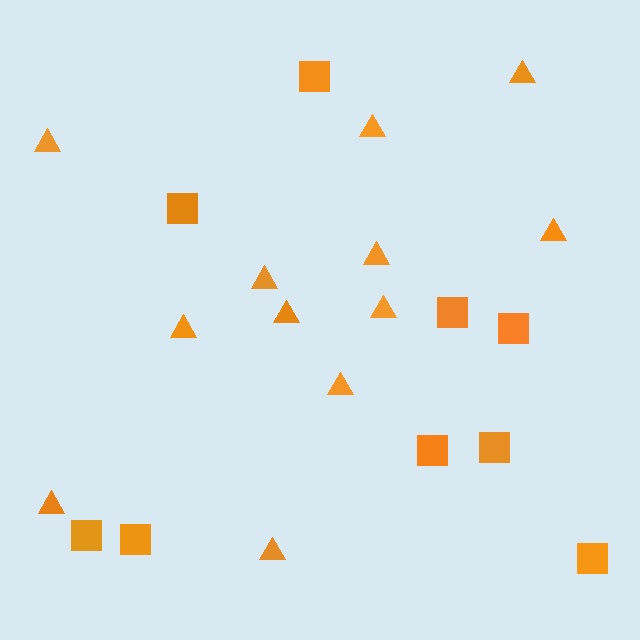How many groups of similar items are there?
There are 2 groups: one group of squares (9) and one group of triangles (12).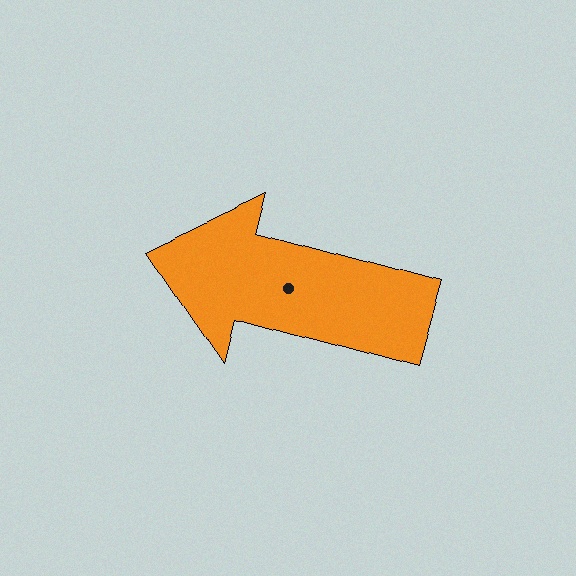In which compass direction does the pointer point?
West.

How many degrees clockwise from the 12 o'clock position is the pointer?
Approximately 285 degrees.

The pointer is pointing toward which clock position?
Roughly 10 o'clock.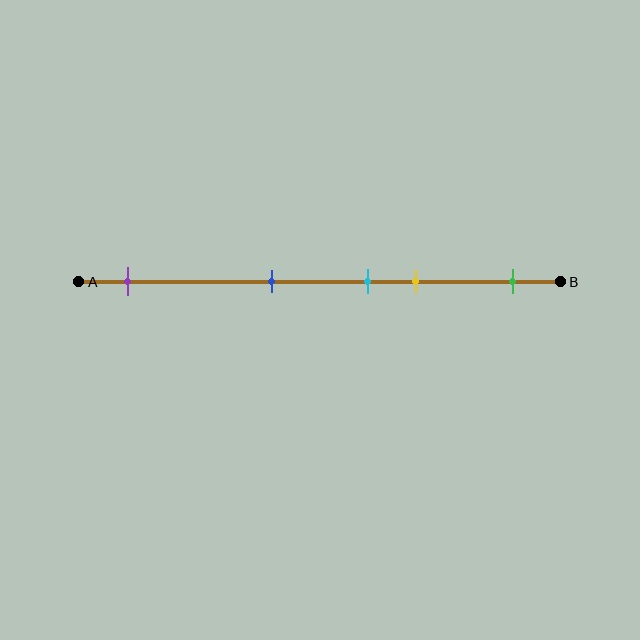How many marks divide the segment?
There are 5 marks dividing the segment.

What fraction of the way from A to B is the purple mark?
The purple mark is approximately 10% (0.1) of the way from A to B.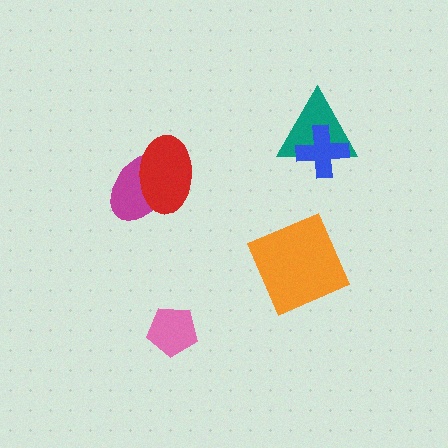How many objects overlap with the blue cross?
1 object overlaps with the blue cross.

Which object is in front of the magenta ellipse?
The red ellipse is in front of the magenta ellipse.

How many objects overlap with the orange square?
0 objects overlap with the orange square.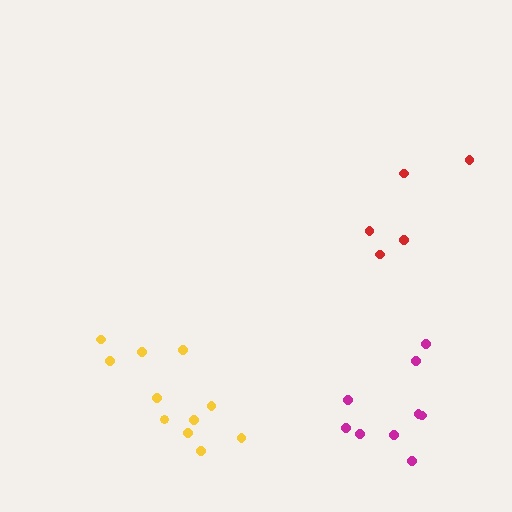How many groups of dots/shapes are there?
There are 3 groups.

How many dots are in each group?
Group 1: 5 dots, Group 2: 11 dots, Group 3: 9 dots (25 total).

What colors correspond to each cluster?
The clusters are colored: red, yellow, magenta.